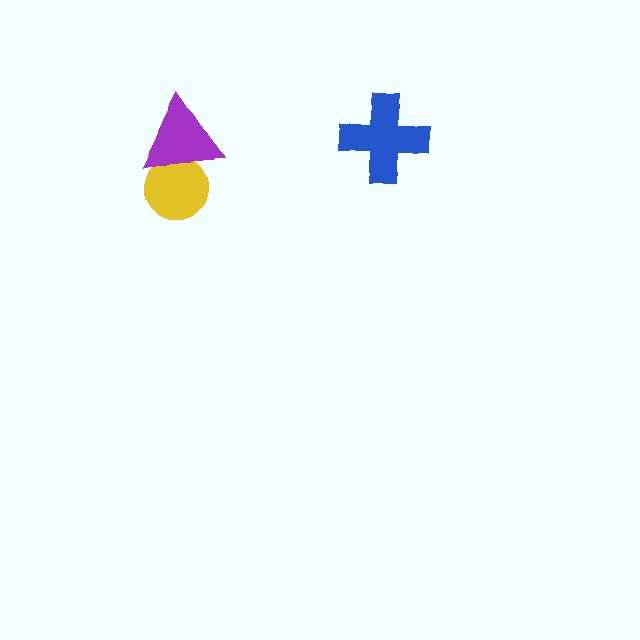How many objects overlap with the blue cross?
0 objects overlap with the blue cross.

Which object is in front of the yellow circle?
The purple triangle is in front of the yellow circle.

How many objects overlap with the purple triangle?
1 object overlaps with the purple triangle.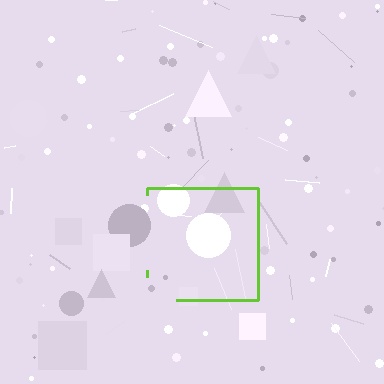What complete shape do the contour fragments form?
The contour fragments form a square.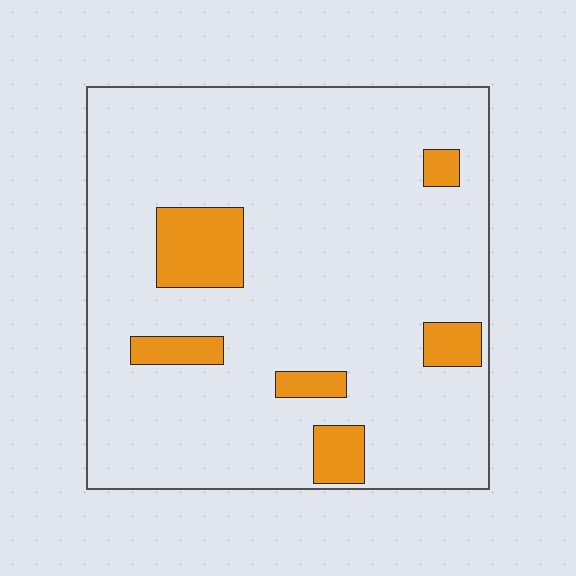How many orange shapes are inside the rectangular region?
6.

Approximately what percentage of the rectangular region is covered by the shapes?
Approximately 10%.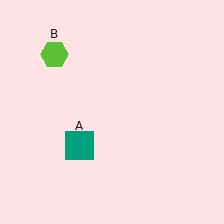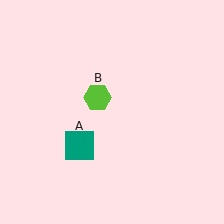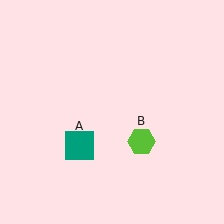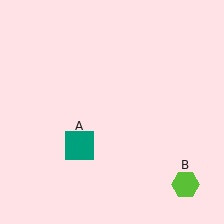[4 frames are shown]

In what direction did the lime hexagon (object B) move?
The lime hexagon (object B) moved down and to the right.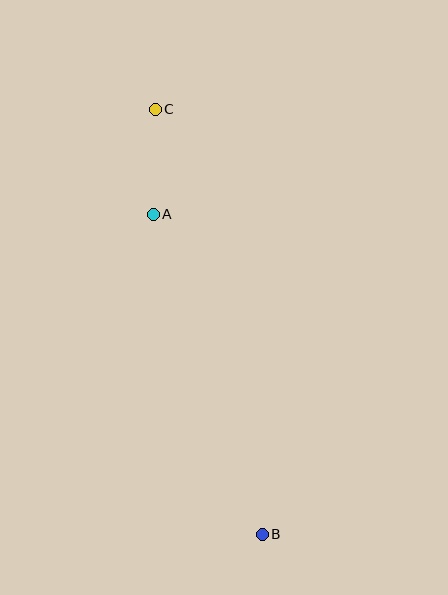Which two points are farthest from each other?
Points B and C are farthest from each other.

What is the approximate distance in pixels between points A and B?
The distance between A and B is approximately 338 pixels.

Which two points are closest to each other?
Points A and C are closest to each other.